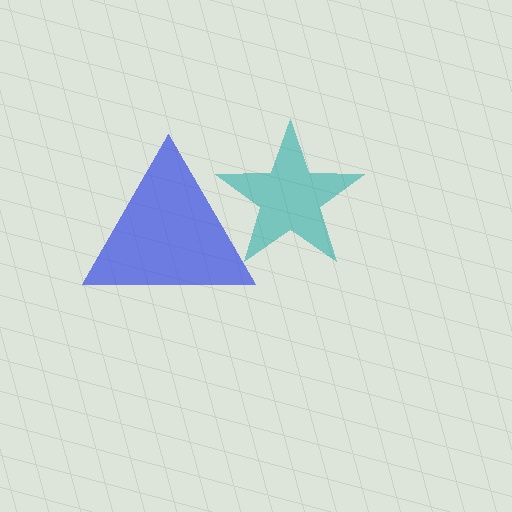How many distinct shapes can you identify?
There are 2 distinct shapes: a blue triangle, a teal star.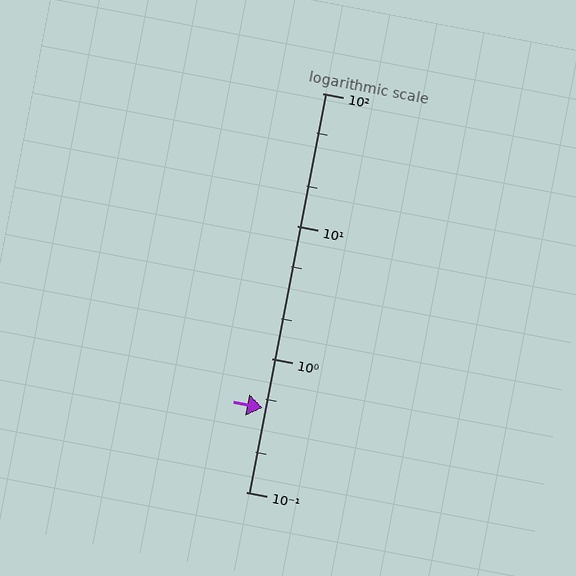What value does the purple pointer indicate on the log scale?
The pointer indicates approximately 0.43.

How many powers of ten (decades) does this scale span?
The scale spans 3 decades, from 0.1 to 100.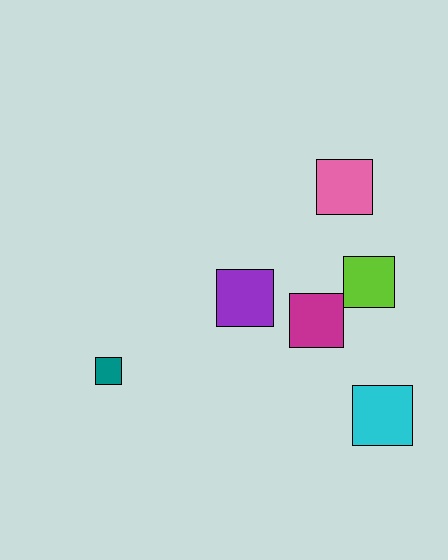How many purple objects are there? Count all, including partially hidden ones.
There is 1 purple object.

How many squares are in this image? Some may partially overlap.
There are 6 squares.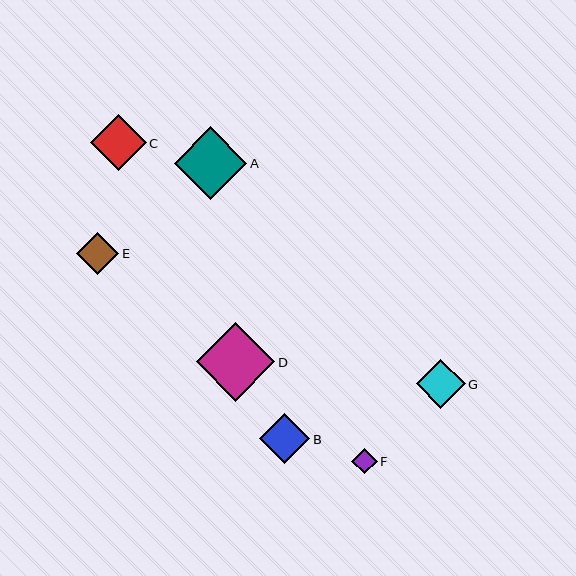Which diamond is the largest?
Diamond D is the largest with a size of approximately 78 pixels.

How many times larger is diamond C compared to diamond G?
Diamond C is approximately 1.1 times the size of diamond G.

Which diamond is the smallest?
Diamond F is the smallest with a size of approximately 25 pixels.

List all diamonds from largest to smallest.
From largest to smallest: D, A, C, B, G, E, F.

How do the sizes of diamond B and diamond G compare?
Diamond B and diamond G are approximately the same size.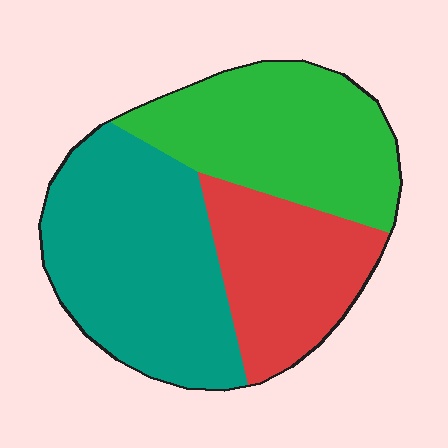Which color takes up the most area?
Teal, at roughly 40%.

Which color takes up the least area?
Red, at roughly 25%.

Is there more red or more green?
Green.